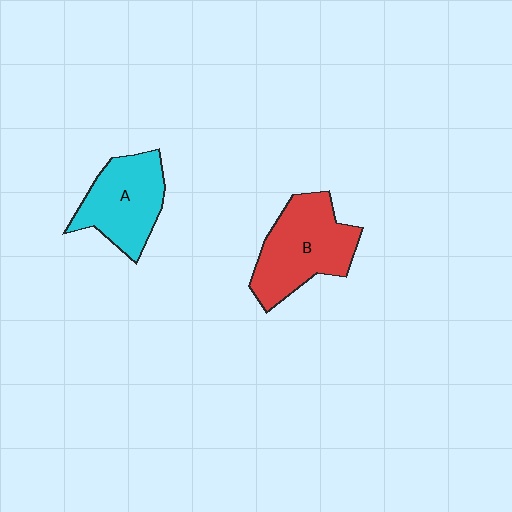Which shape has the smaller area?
Shape A (cyan).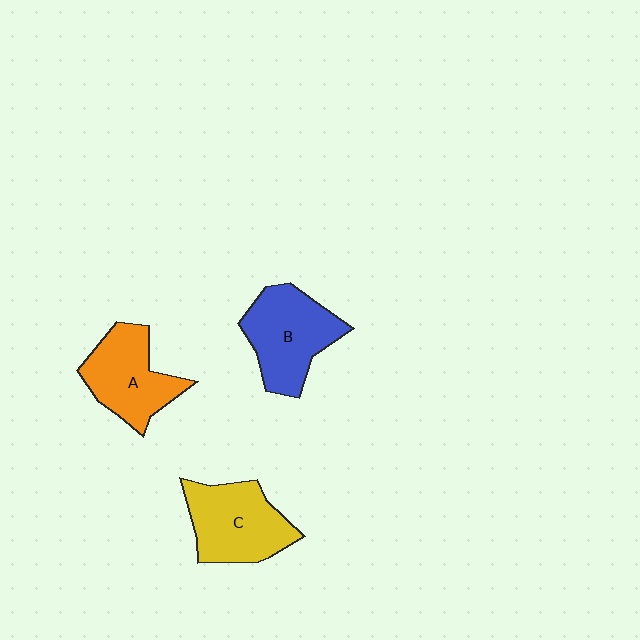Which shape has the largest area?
Shape B (blue).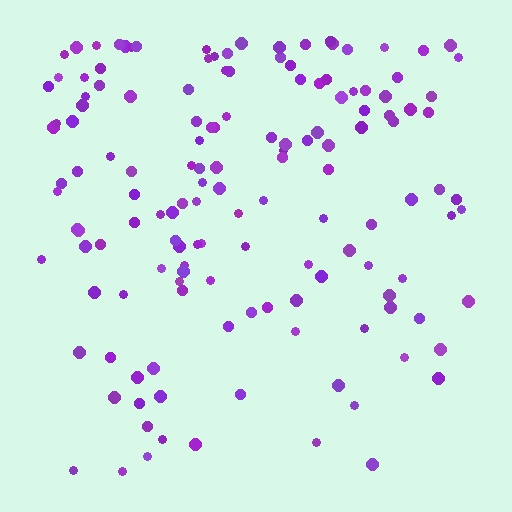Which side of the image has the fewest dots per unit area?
The bottom.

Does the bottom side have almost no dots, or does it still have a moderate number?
Still a moderate number, just noticeably fewer than the top.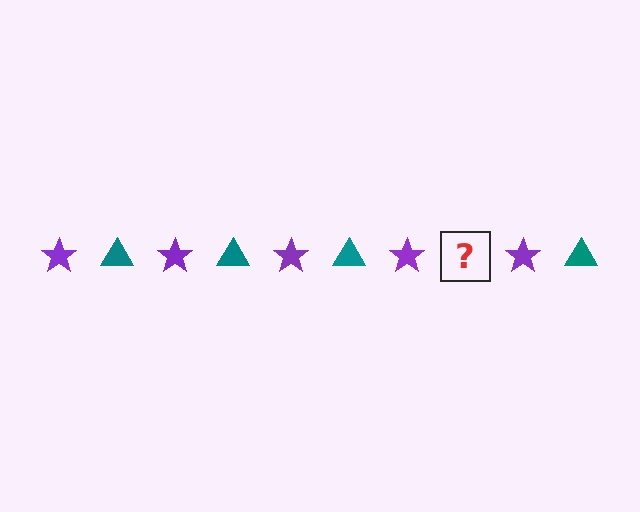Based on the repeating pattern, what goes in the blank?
The blank should be a teal triangle.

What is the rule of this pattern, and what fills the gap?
The rule is that the pattern alternates between purple star and teal triangle. The gap should be filled with a teal triangle.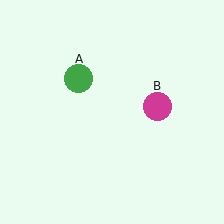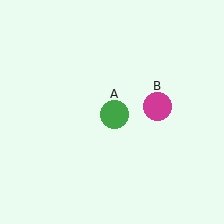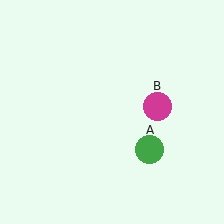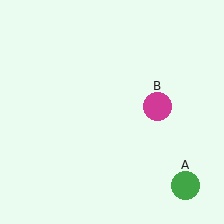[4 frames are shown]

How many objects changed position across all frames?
1 object changed position: green circle (object A).